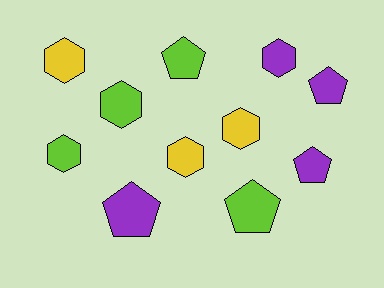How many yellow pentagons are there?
There are no yellow pentagons.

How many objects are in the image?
There are 11 objects.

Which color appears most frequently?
Purple, with 4 objects.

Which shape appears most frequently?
Hexagon, with 6 objects.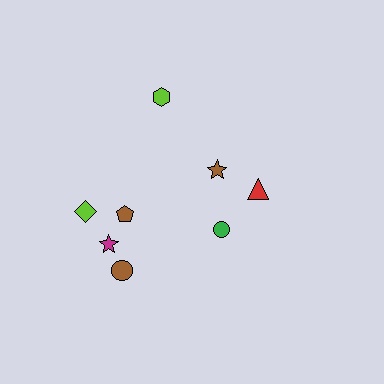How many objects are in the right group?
There are 3 objects.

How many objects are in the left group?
There are 5 objects.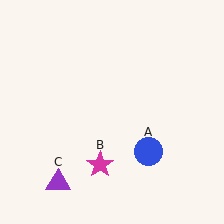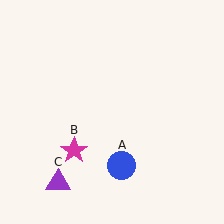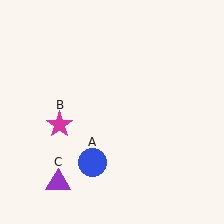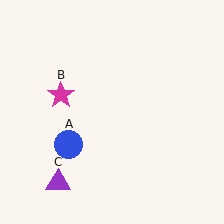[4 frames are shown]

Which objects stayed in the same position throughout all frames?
Purple triangle (object C) remained stationary.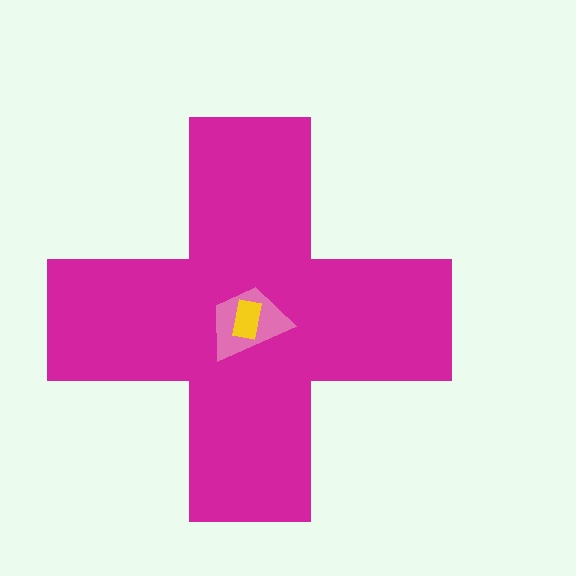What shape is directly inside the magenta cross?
The pink trapezoid.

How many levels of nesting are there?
3.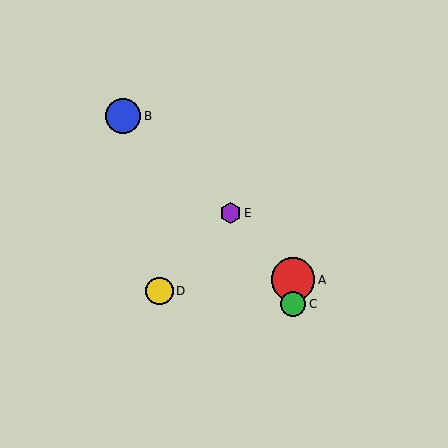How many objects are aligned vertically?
2 objects (A, C) are aligned vertically.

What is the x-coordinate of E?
Object E is at x≈231.